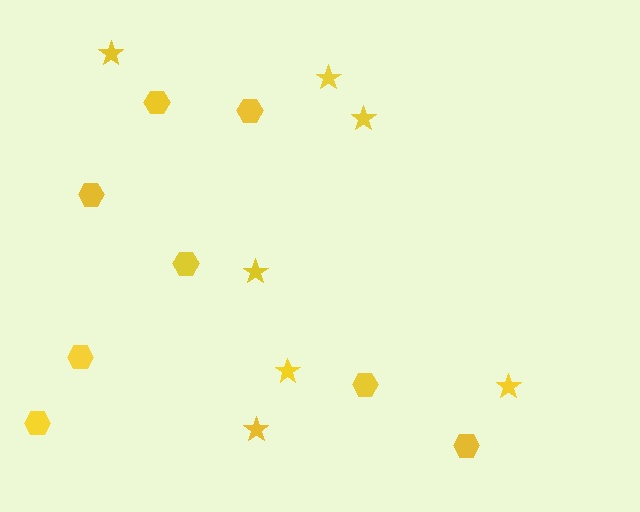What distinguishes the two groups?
There are 2 groups: one group of stars (7) and one group of hexagons (8).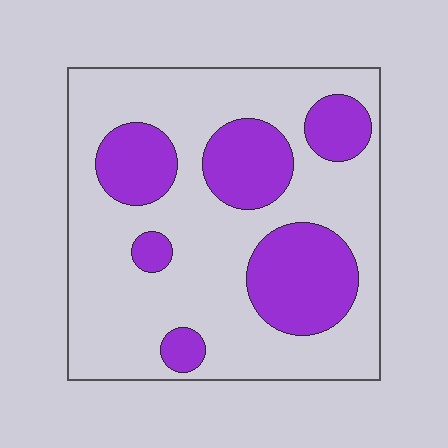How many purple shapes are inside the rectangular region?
6.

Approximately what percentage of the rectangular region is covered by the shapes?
Approximately 30%.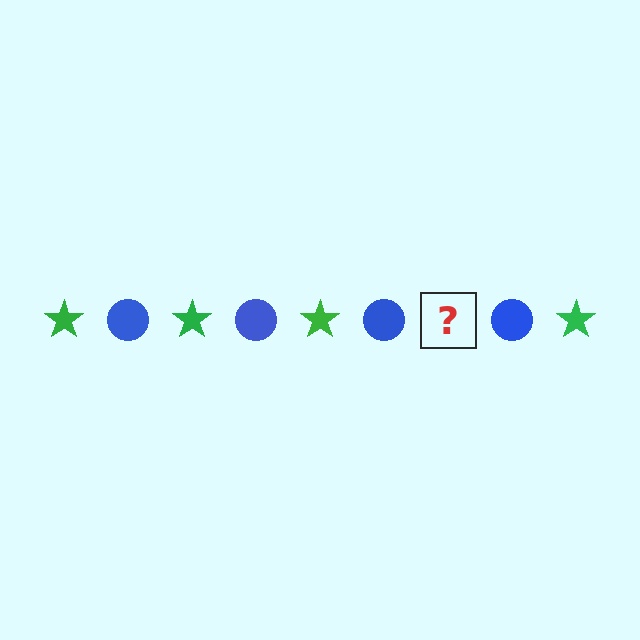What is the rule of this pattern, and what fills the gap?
The rule is that the pattern alternates between green star and blue circle. The gap should be filled with a green star.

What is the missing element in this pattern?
The missing element is a green star.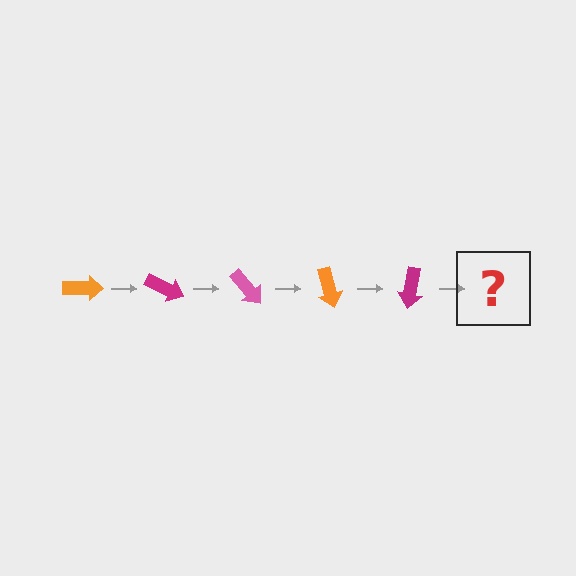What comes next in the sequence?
The next element should be a pink arrow, rotated 125 degrees from the start.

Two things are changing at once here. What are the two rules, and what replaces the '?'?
The two rules are that it rotates 25 degrees each step and the color cycles through orange, magenta, and pink. The '?' should be a pink arrow, rotated 125 degrees from the start.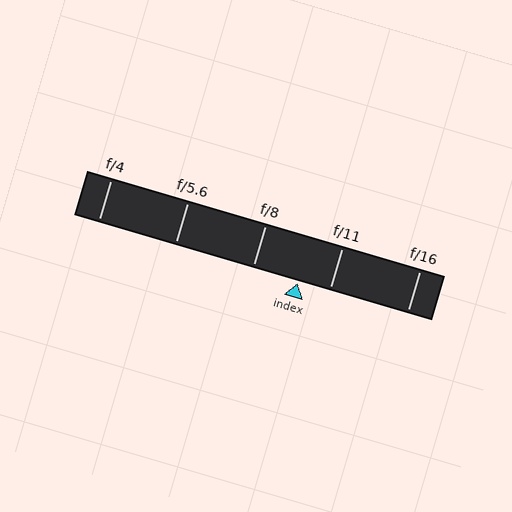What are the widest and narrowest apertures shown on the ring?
The widest aperture shown is f/4 and the narrowest is f/16.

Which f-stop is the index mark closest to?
The index mark is closest to f/11.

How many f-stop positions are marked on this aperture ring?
There are 5 f-stop positions marked.